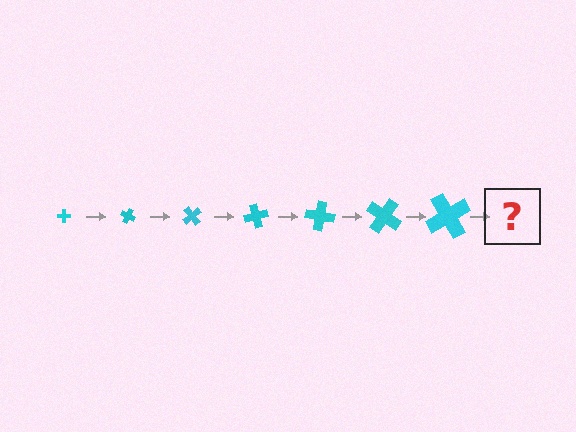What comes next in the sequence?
The next element should be a cross, larger than the previous one and rotated 175 degrees from the start.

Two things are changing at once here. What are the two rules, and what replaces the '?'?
The two rules are that the cross grows larger each step and it rotates 25 degrees each step. The '?' should be a cross, larger than the previous one and rotated 175 degrees from the start.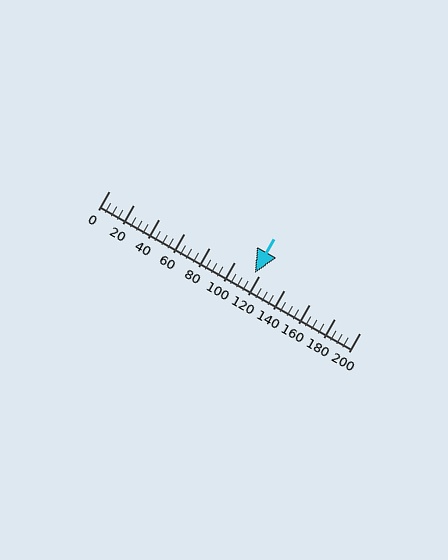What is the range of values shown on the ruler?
The ruler shows values from 0 to 200.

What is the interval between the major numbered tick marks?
The major tick marks are spaced 20 units apart.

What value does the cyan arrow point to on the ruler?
The cyan arrow points to approximately 116.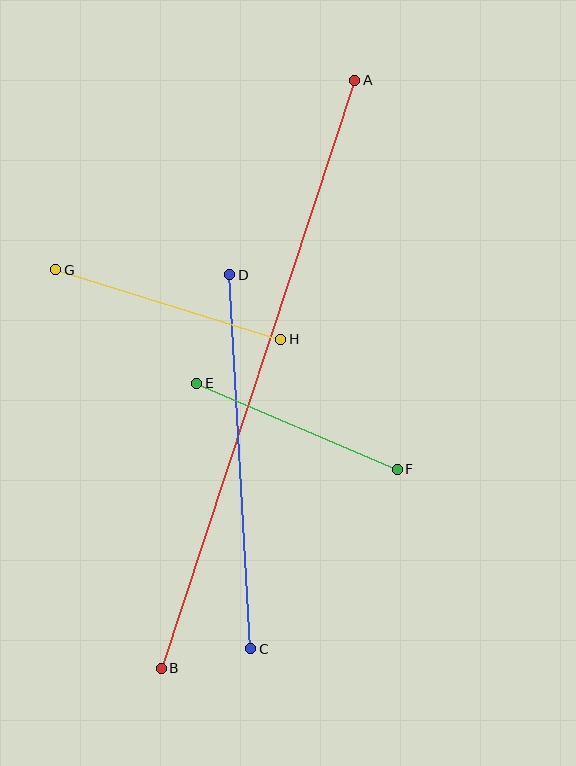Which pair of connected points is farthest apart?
Points A and B are farthest apart.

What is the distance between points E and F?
The distance is approximately 218 pixels.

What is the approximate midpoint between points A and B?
The midpoint is at approximately (258, 374) pixels.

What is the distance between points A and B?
The distance is approximately 619 pixels.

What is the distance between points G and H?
The distance is approximately 235 pixels.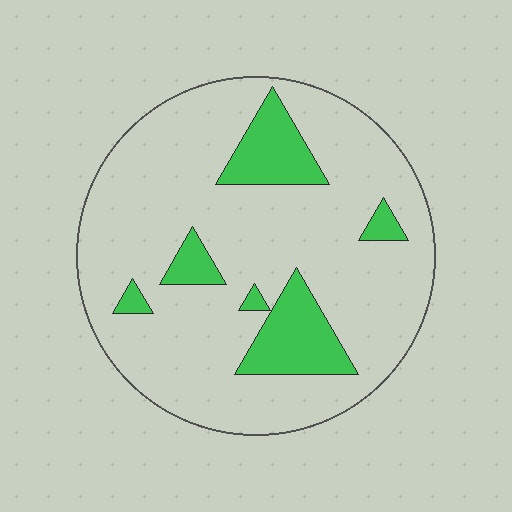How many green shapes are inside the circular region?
6.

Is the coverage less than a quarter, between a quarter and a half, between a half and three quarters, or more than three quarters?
Less than a quarter.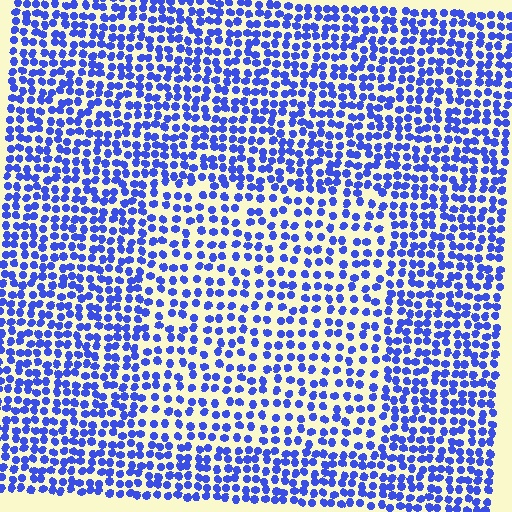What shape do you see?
I see a rectangle.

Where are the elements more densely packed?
The elements are more densely packed outside the rectangle boundary.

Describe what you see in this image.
The image contains small blue elements arranged at two different densities. A rectangle-shaped region is visible where the elements are less densely packed than the surrounding area.